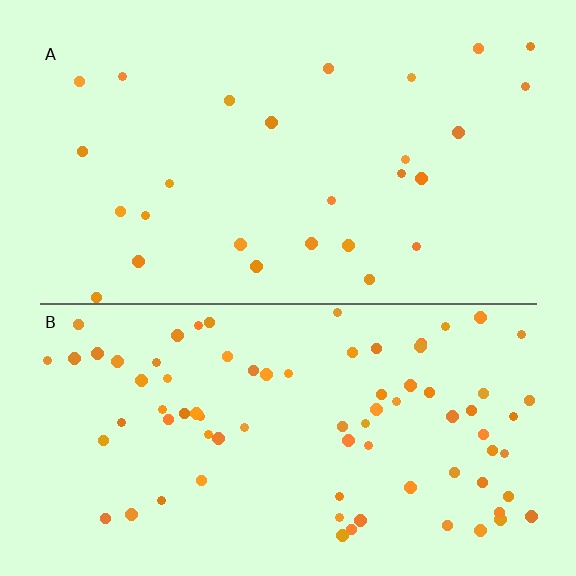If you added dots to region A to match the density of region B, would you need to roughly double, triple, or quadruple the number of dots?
Approximately triple.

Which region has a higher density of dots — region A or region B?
B (the bottom).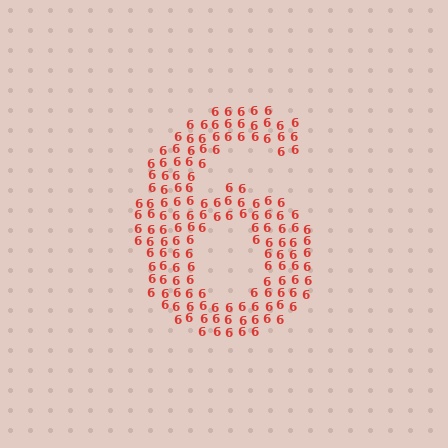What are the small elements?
The small elements are digit 6's.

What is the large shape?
The large shape is the digit 6.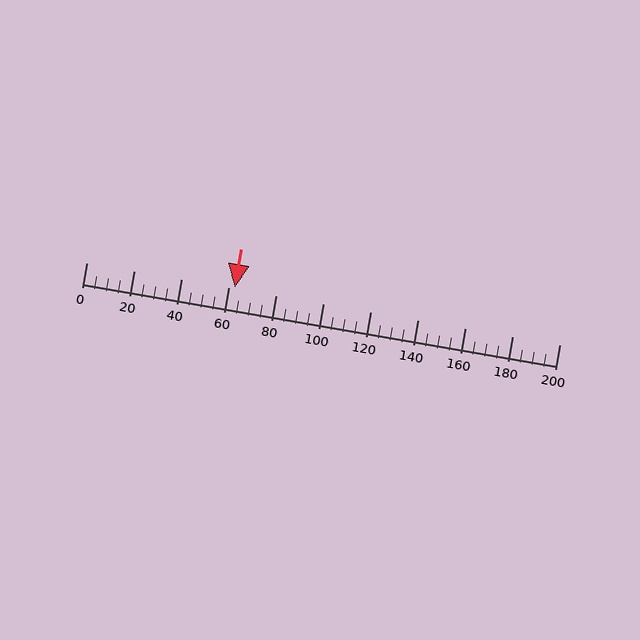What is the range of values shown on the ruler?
The ruler shows values from 0 to 200.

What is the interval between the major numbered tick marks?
The major tick marks are spaced 20 units apart.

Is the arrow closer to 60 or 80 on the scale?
The arrow is closer to 60.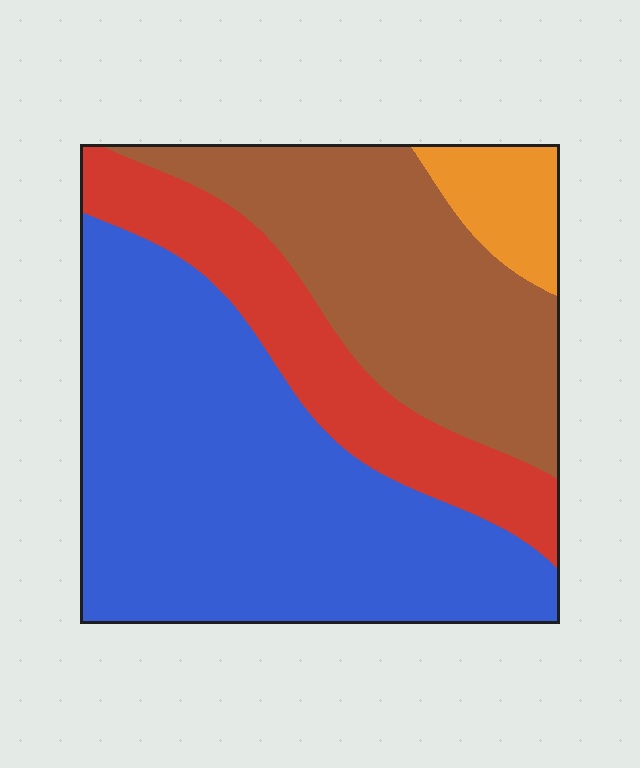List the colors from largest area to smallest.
From largest to smallest: blue, brown, red, orange.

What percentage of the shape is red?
Red takes up about one sixth (1/6) of the shape.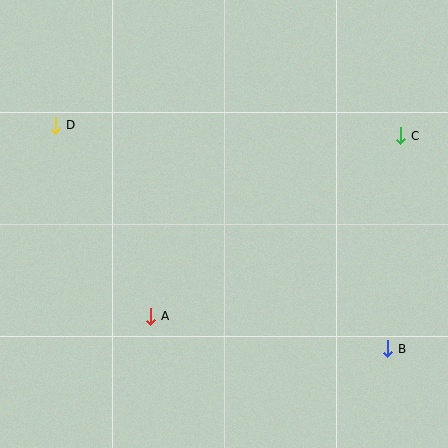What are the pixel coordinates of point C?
Point C is at (401, 136).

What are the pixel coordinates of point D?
Point D is at (56, 125).